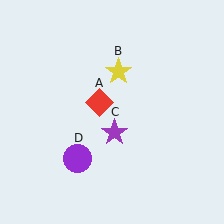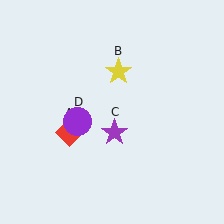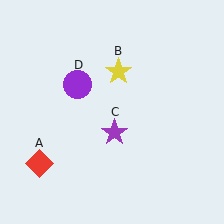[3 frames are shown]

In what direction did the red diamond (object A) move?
The red diamond (object A) moved down and to the left.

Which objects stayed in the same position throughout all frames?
Yellow star (object B) and purple star (object C) remained stationary.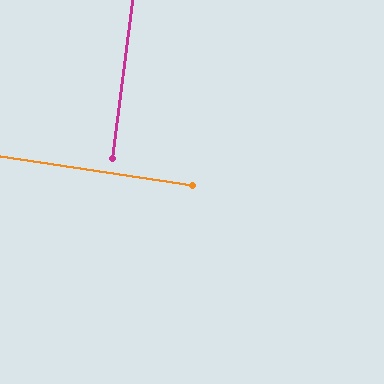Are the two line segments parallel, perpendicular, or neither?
Perpendicular — they meet at approximately 89°.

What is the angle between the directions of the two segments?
Approximately 89 degrees.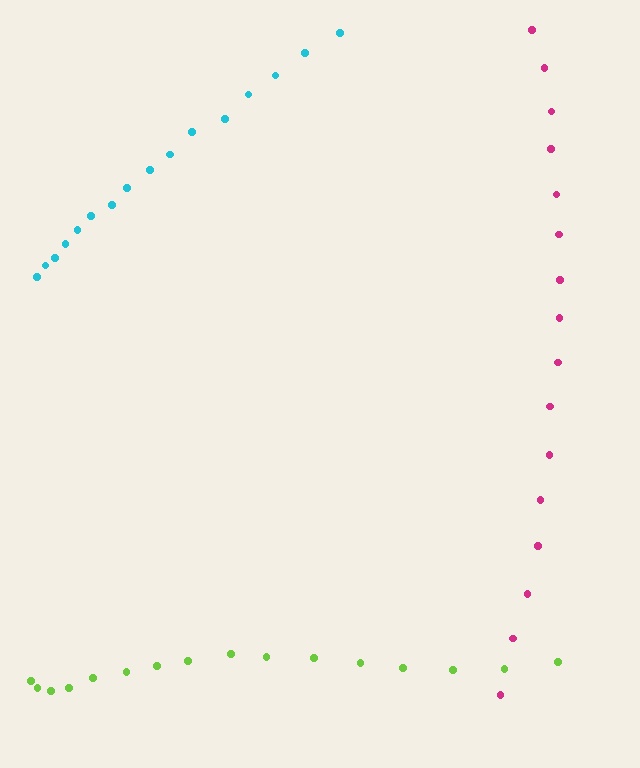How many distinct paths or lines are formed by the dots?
There are 3 distinct paths.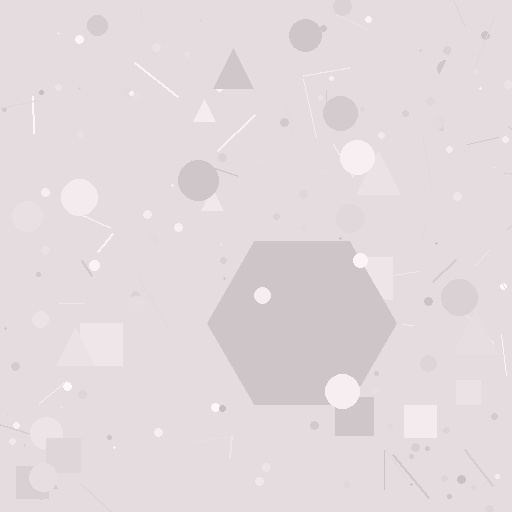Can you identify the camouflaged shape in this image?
The camouflaged shape is a hexagon.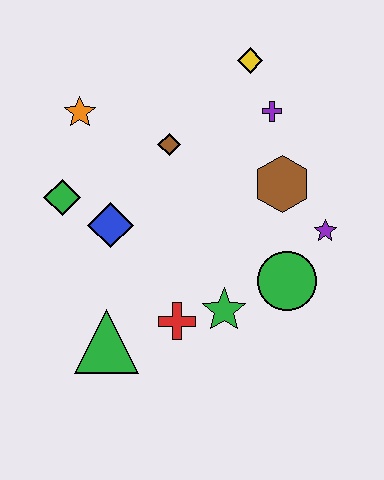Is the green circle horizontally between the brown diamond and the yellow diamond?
No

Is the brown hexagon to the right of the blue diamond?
Yes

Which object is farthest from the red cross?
The yellow diamond is farthest from the red cross.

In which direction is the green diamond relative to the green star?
The green diamond is to the left of the green star.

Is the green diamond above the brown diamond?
No